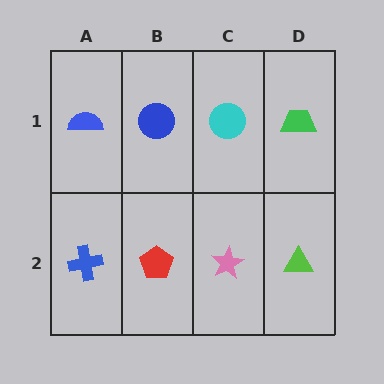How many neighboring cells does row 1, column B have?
3.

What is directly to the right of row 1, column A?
A blue circle.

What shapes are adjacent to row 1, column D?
A lime triangle (row 2, column D), a cyan circle (row 1, column C).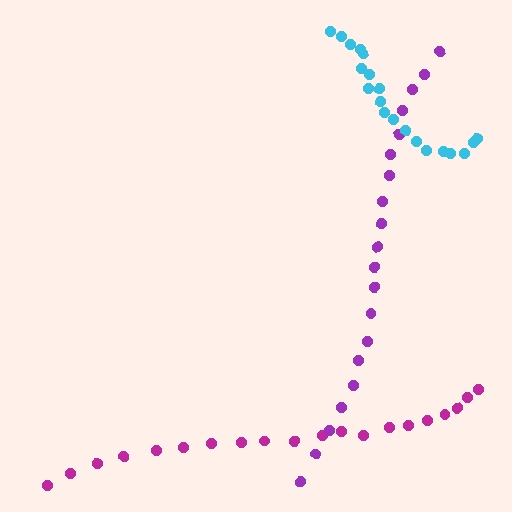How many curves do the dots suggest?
There are 3 distinct paths.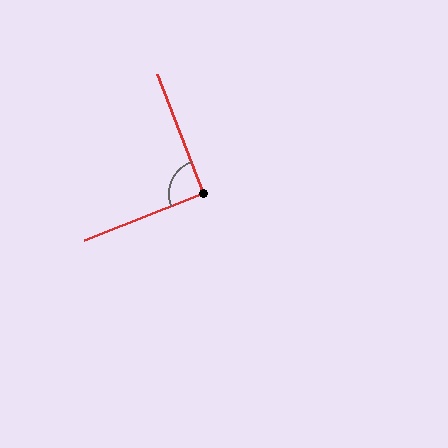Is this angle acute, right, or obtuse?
It is approximately a right angle.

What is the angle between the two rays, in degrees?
Approximately 90 degrees.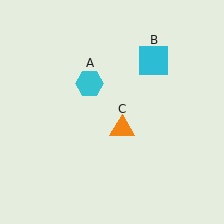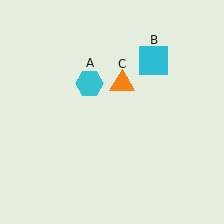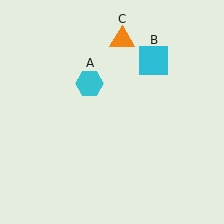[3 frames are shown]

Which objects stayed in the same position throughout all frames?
Cyan hexagon (object A) and cyan square (object B) remained stationary.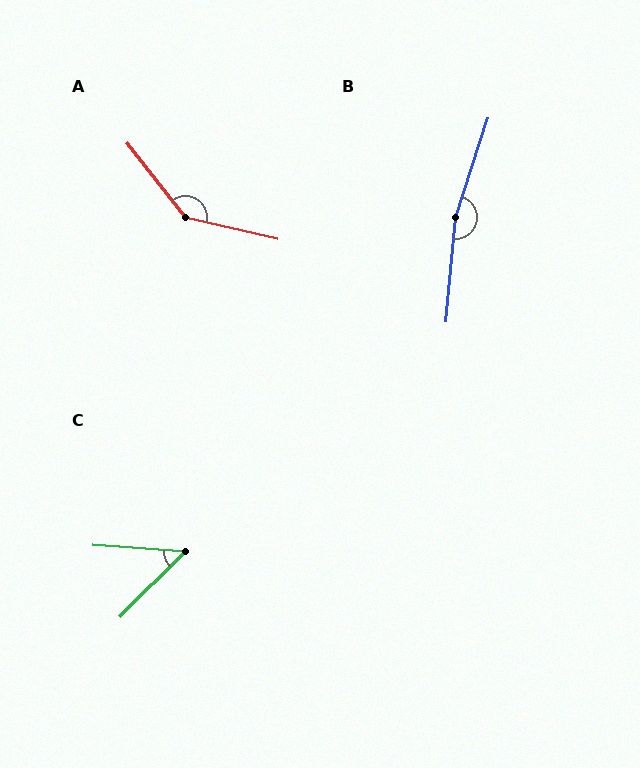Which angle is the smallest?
C, at approximately 49 degrees.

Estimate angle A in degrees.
Approximately 142 degrees.